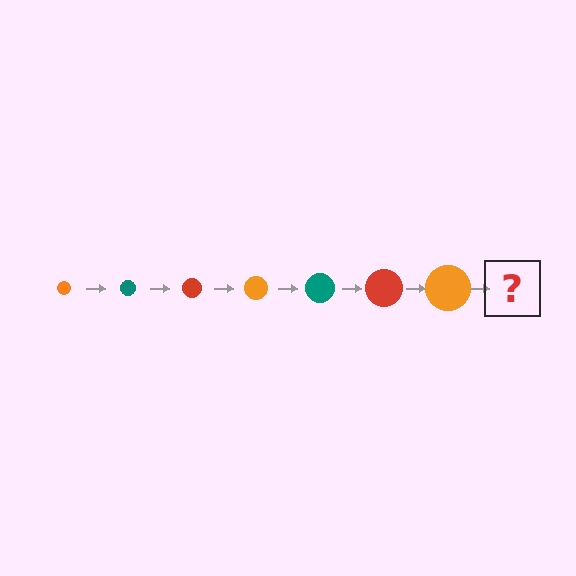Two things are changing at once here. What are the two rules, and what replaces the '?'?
The two rules are that the circle grows larger each step and the color cycles through orange, teal, and red. The '?' should be a teal circle, larger than the previous one.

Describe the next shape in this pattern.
It should be a teal circle, larger than the previous one.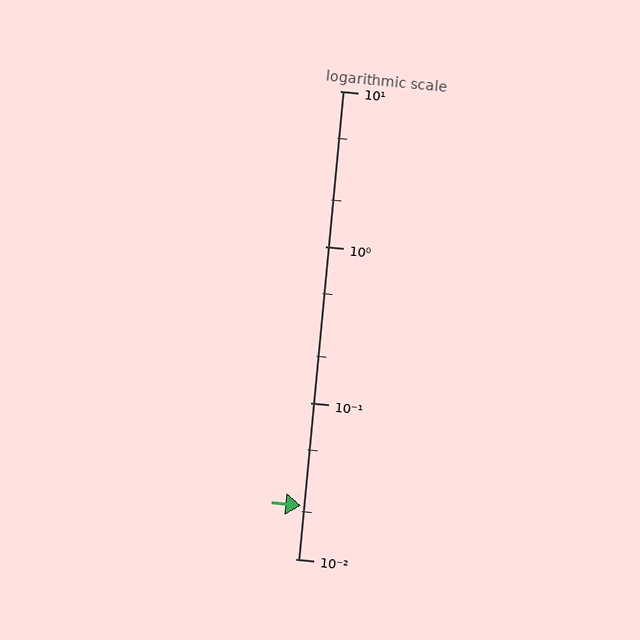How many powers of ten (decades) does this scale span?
The scale spans 3 decades, from 0.01 to 10.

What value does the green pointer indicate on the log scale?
The pointer indicates approximately 0.022.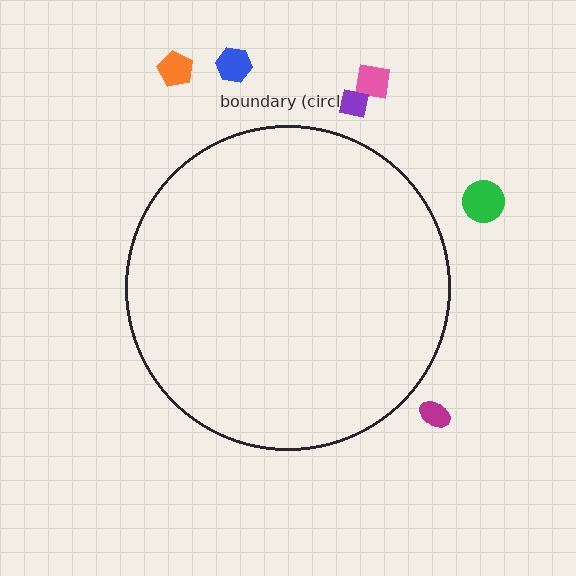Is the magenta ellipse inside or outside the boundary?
Outside.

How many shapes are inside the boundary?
0 inside, 6 outside.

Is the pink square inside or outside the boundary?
Outside.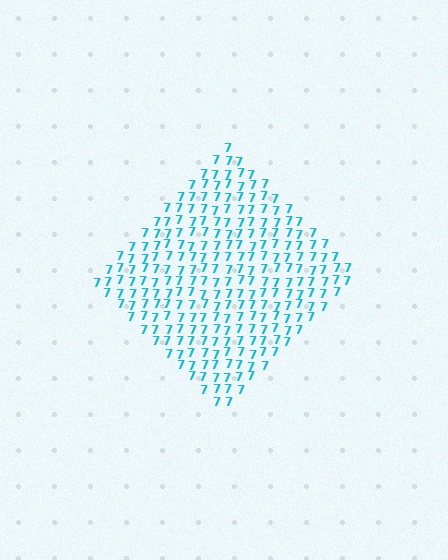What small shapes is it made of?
It is made of small digit 7's.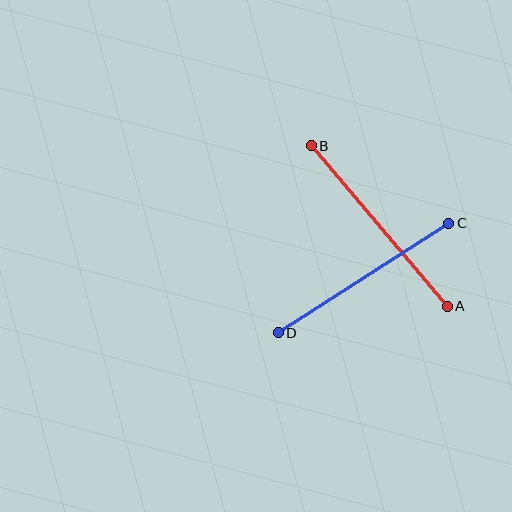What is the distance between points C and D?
The distance is approximately 202 pixels.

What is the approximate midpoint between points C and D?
The midpoint is at approximately (364, 278) pixels.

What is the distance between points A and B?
The distance is approximately 210 pixels.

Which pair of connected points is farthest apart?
Points A and B are farthest apart.